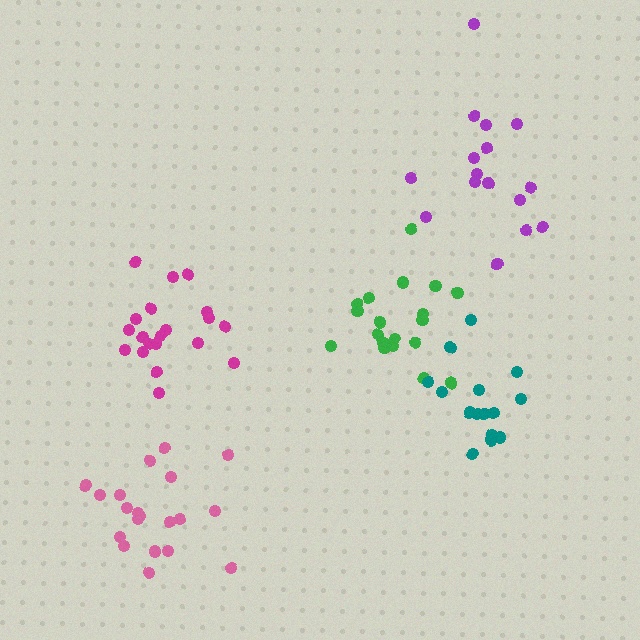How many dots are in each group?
Group 1: 19 dots, Group 2: 16 dots, Group 3: 20 dots, Group 4: 20 dots, Group 5: 15 dots (90 total).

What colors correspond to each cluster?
The clusters are colored: green, purple, magenta, pink, teal.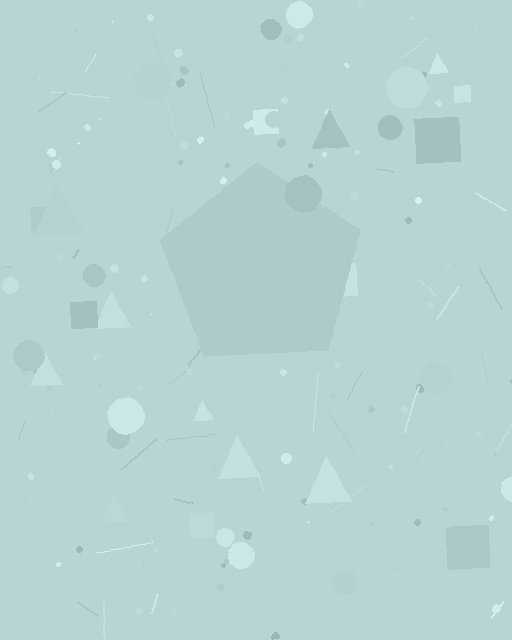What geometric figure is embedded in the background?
A pentagon is embedded in the background.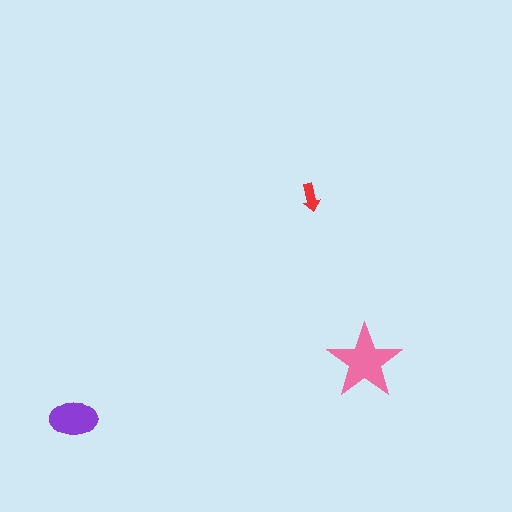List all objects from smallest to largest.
The red arrow, the purple ellipse, the pink star.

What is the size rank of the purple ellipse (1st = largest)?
2nd.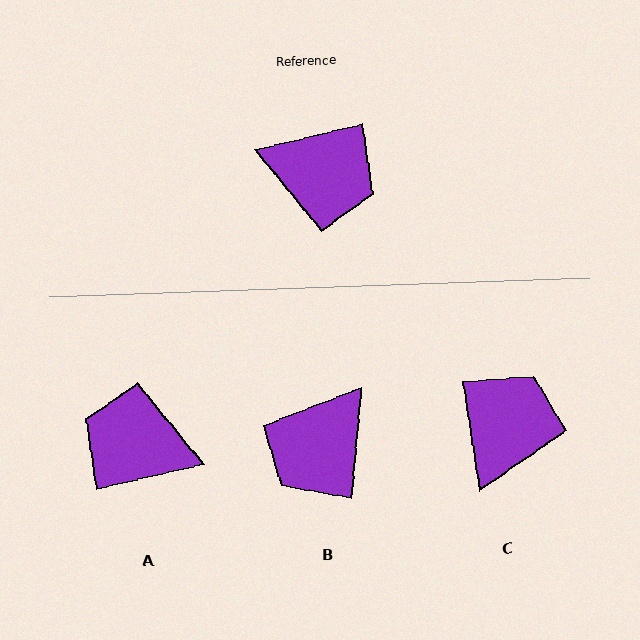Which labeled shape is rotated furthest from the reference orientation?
A, about 180 degrees away.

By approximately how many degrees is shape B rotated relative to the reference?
Approximately 109 degrees clockwise.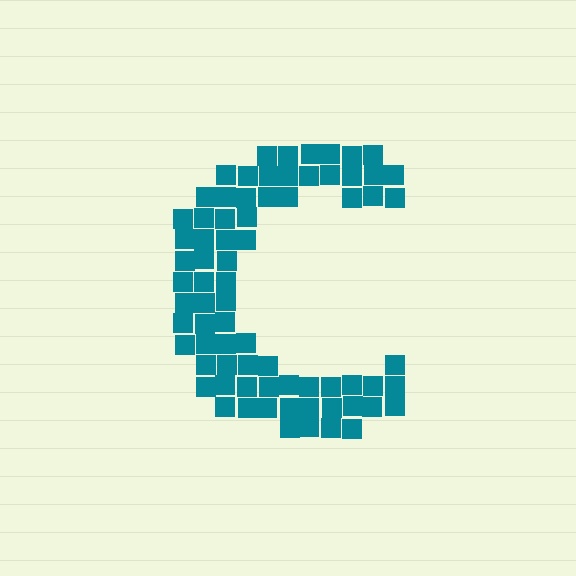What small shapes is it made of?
It is made of small squares.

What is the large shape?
The large shape is the letter C.